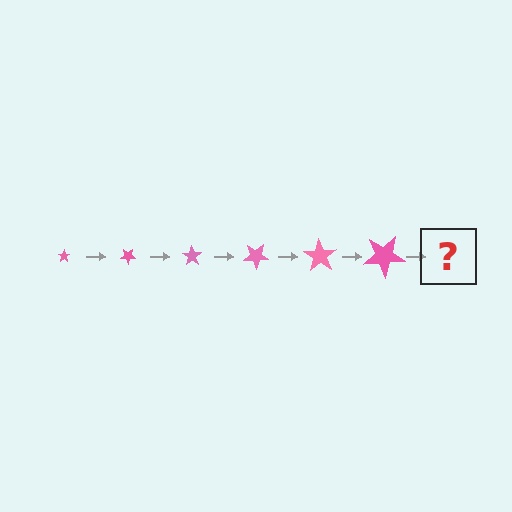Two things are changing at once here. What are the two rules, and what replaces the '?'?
The two rules are that the star grows larger each step and it rotates 35 degrees each step. The '?' should be a star, larger than the previous one and rotated 210 degrees from the start.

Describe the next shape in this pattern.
It should be a star, larger than the previous one and rotated 210 degrees from the start.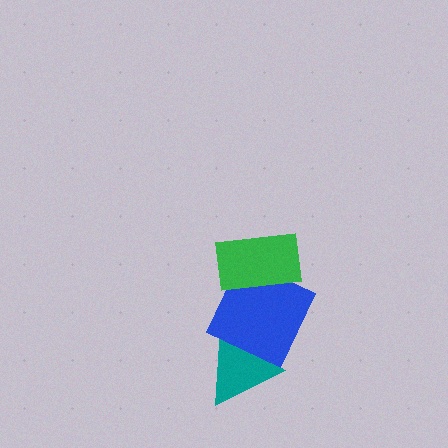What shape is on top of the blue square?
The green rectangle is on top of the blue square.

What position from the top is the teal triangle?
The teal triangle is 3rd from the top.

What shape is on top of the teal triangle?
The blue square is on top of the teal triangle.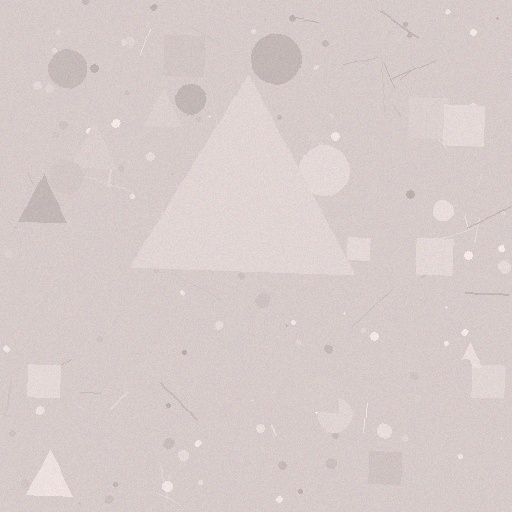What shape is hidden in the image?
A triangle is hidden in the image.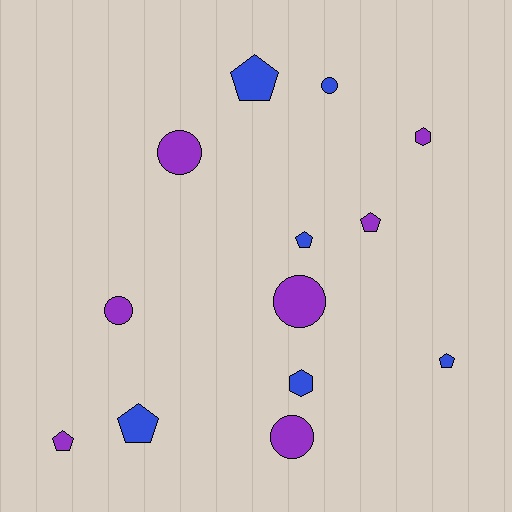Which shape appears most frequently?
Pentagon, with 6 objects.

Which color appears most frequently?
Purple, with 7 objects.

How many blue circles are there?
There is 1 blue circle.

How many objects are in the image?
There are 13 objects.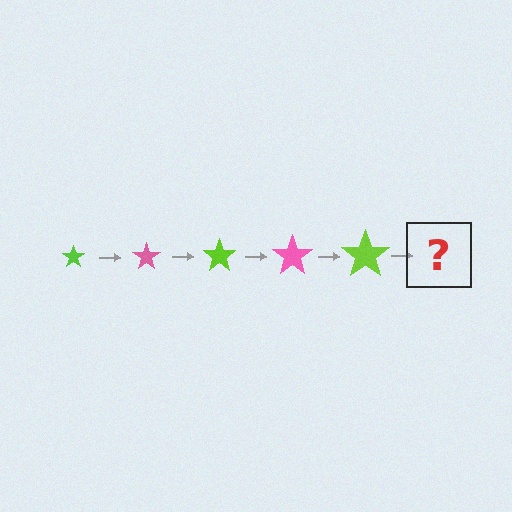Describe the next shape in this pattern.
It should be a pink star, larger than the previous one.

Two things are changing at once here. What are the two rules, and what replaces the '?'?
The two rules are that the star grows larger each step and the color cycles through lime and pink. The '?' should be a pink star, larger than the previous one.